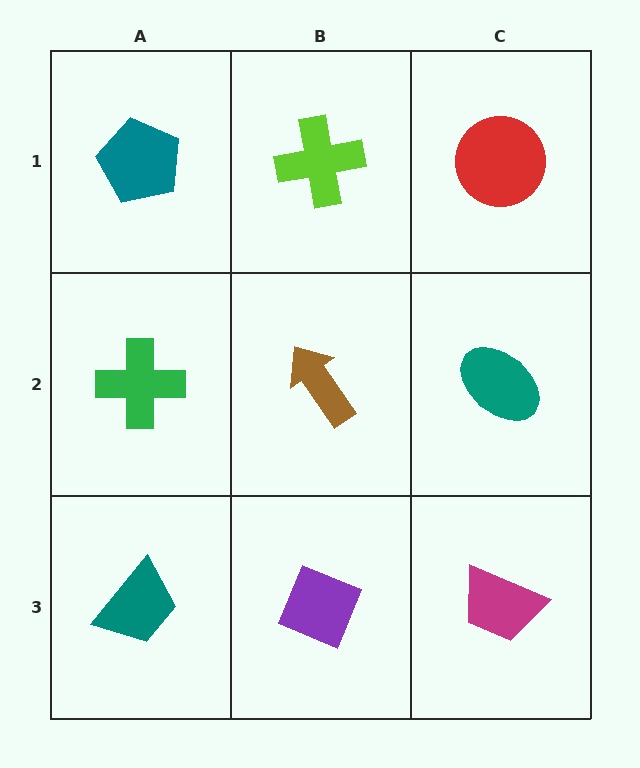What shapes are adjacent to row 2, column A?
A teal pentagon (row 1, column A), a teal trapezoid (row 3, column A), a brown arrow (row 2, column B).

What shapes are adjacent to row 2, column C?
A red circle (row 1, column C), a magenta trapezoid (row 3, column C), a brown arrow (row 2, column B).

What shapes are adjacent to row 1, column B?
A brown arrow (row 2, column B), a teal pentagon (row 1, column A), a red circle (row 1, column C).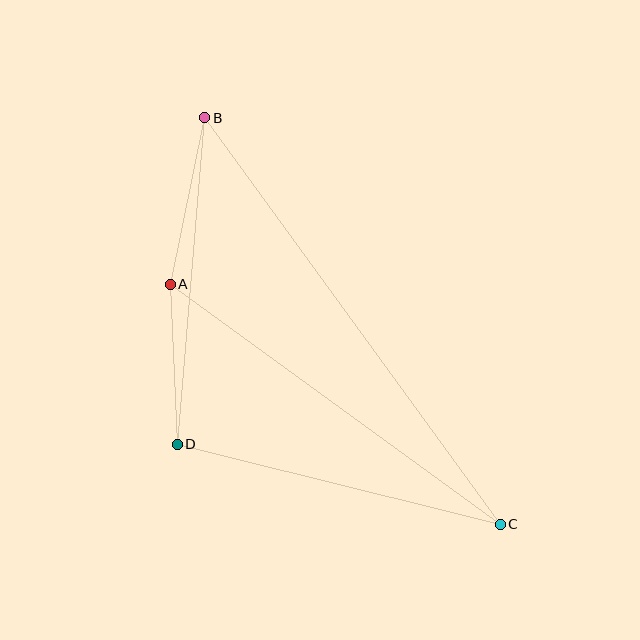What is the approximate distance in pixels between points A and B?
The distance between A and B is approximately 170 pixels.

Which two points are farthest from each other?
Points B and C are farthest from each other.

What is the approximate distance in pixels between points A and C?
The distance between A and C is approximately 408 pixels.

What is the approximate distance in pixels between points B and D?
The distance between B and D is approximately 327 pixels.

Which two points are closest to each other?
Points A and D are closest to each other.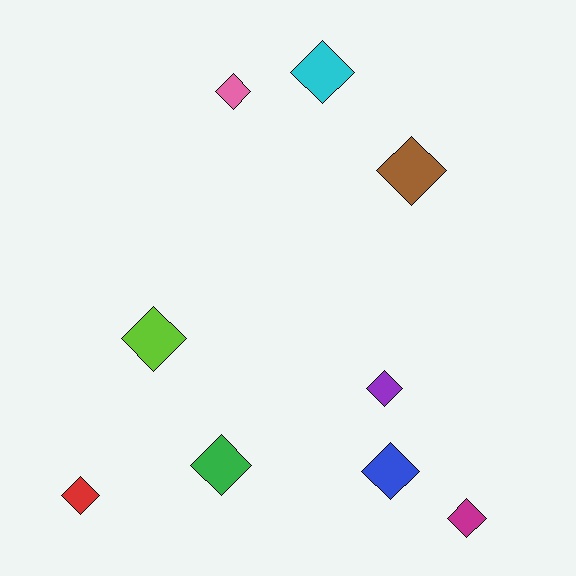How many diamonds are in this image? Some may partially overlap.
There are 9 diamonds.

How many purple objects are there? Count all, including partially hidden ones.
There is 1 purple object.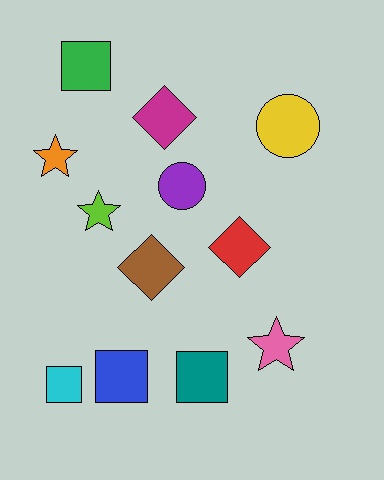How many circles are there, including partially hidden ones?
There are 2 circles.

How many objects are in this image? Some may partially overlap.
There are 12 objects.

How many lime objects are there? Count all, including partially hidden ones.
There is 1 lime object.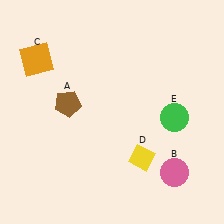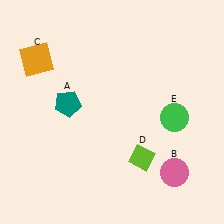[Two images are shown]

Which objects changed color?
A changed from brown to teal. D changed from yellow to lime.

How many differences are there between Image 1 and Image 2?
There are 2 differences between the two images.